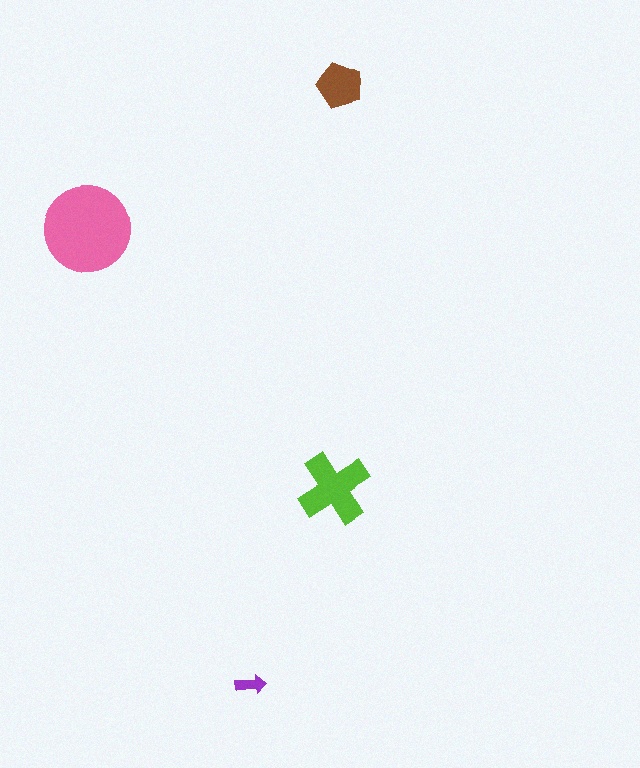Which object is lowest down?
The purple arrow is bottommost.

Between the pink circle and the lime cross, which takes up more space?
The pink circle.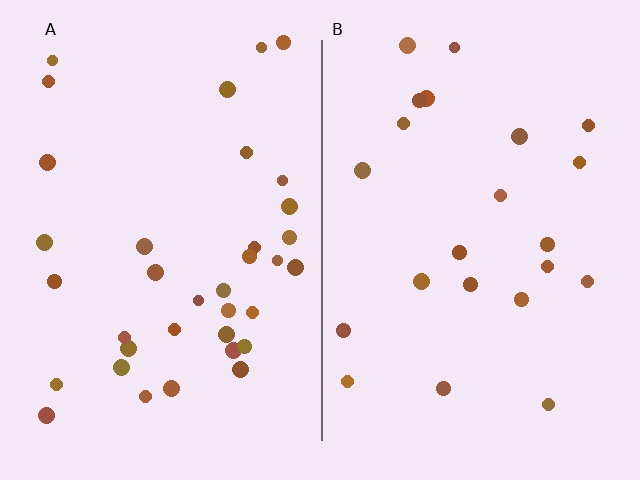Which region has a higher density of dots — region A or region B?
A (the left).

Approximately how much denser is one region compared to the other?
Approximately 1.6× — region A over region B.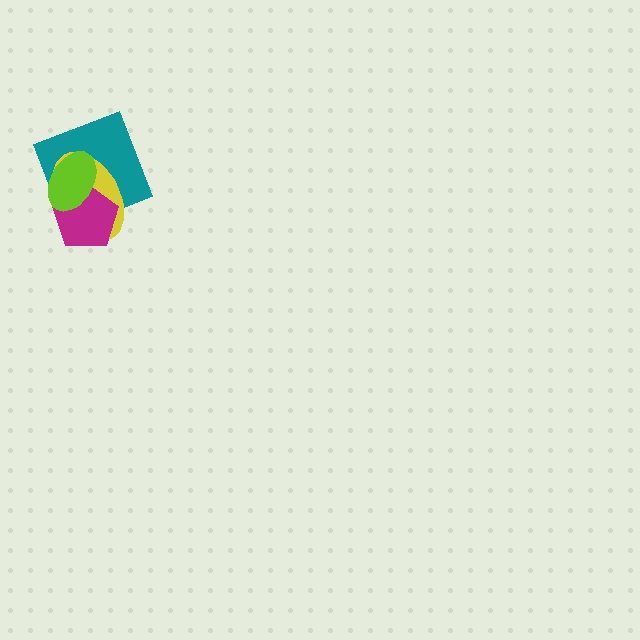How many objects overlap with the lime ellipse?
3 objects overlap with the lime ellipse.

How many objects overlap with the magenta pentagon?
3 objects overlap with the magenta pentagon.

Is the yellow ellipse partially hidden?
Yes, it is partially covered by another shape.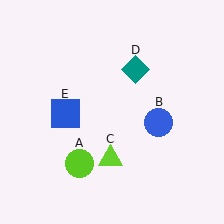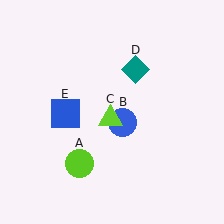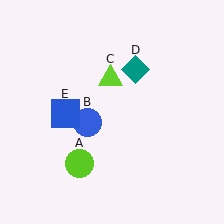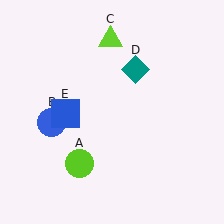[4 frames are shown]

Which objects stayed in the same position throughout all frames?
Lime circle (object A) and teal diamond (object D) and blue square (object E) remained stationary.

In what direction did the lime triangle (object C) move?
The lime triangle (object C) moved up.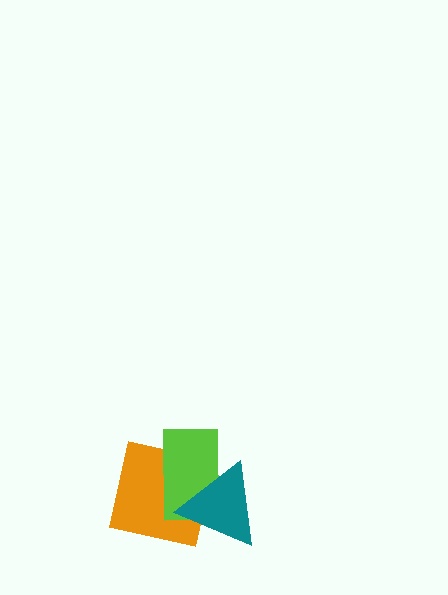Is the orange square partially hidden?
Yes, it is partially covered by another shape.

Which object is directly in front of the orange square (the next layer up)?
The lime rectangle is directly in front of the orange square.